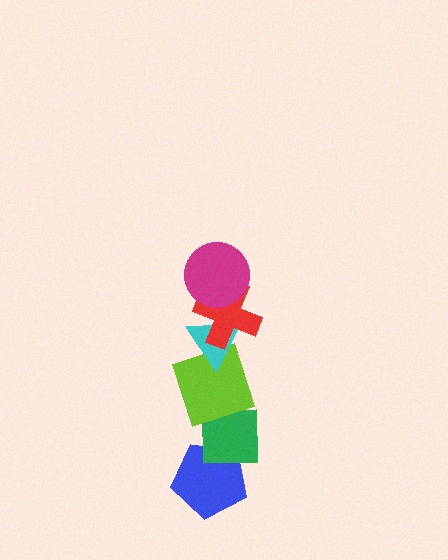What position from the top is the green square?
The green square is 5th from the top.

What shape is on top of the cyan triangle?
The red cross is on top of the cyan triangle.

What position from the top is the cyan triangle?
The cyan triangle is 3rd from the top.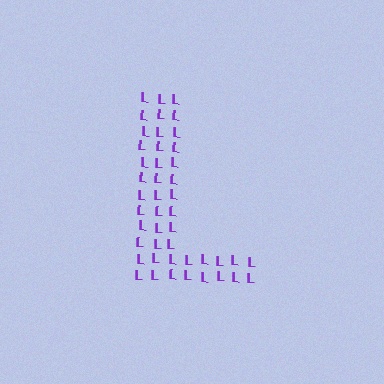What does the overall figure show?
The overall figure shows the letter L.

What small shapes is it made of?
It is made of small letter L's.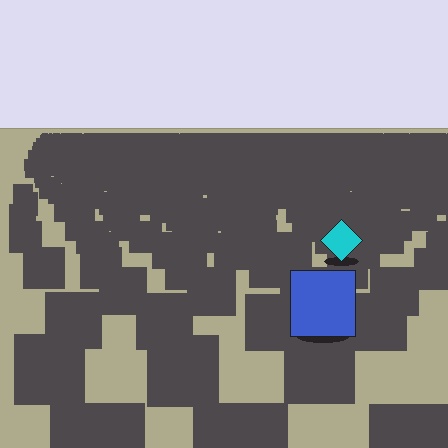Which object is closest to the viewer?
The blue square is closest. The texture marks near it are larger and more spread out.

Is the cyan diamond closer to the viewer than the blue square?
No. The blue square is closer — you can tell from the texture gradient: the ground texture is coarser near it.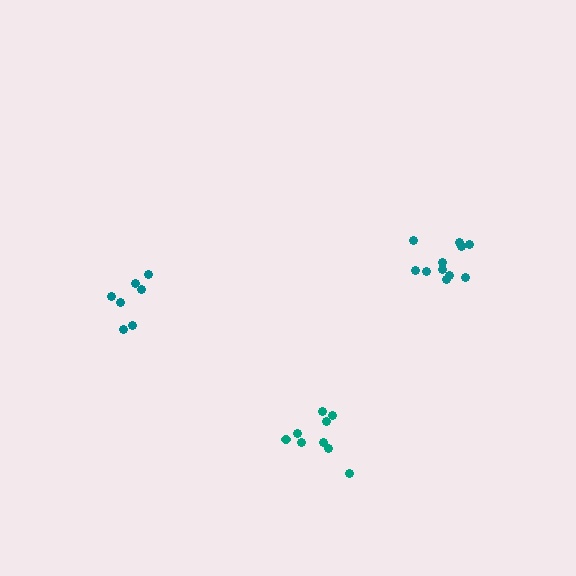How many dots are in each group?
Group 1: 7 dots, Group 2: 11 dots, Group 3: 9 dots (27 total).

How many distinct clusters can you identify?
There are 3 distinct clusters.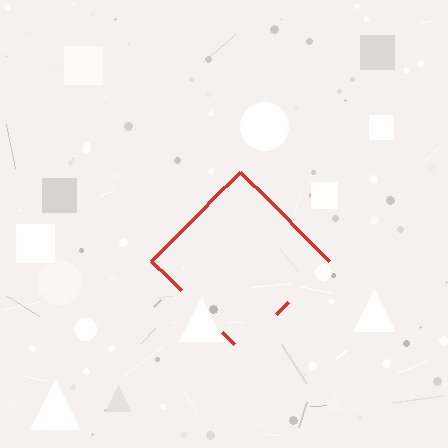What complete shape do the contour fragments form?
The contour fragments form a diamond.